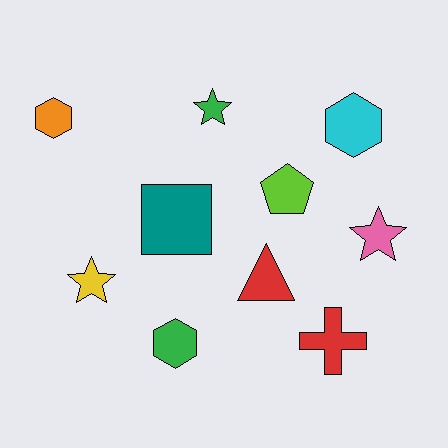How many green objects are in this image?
There are 2 green objects.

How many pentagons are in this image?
There is 1 pentagon.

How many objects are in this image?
There are 10 objects.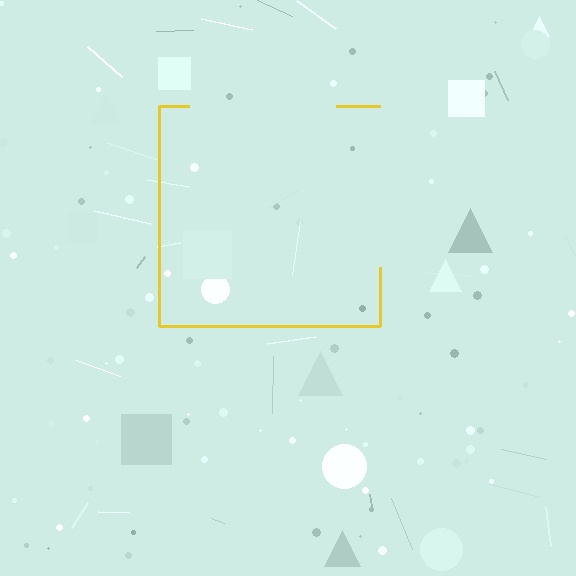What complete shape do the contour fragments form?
The contour fragments form a square.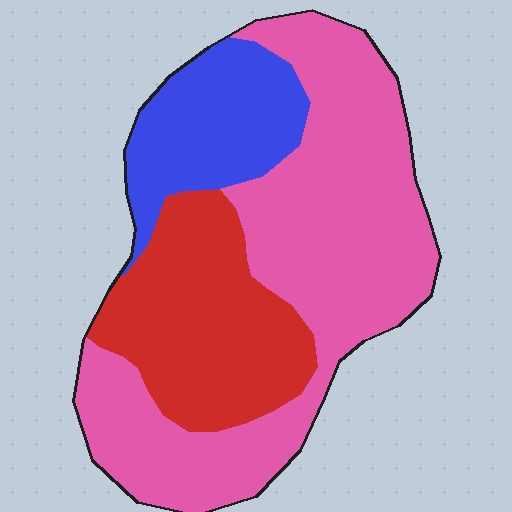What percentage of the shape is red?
Red covers around 25% of the shape.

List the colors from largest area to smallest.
From largest to smallest: pink, red, blue.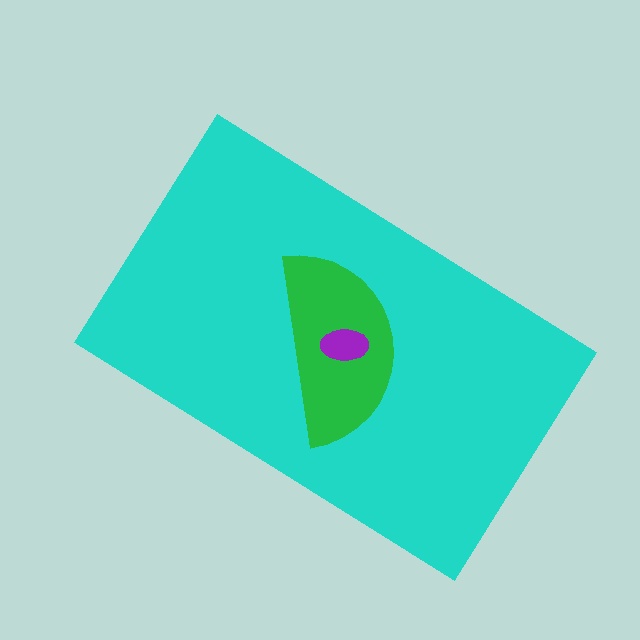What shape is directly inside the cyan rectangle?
The green semicircle.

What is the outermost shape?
The cyan rectangle.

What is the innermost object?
The purple ellipse.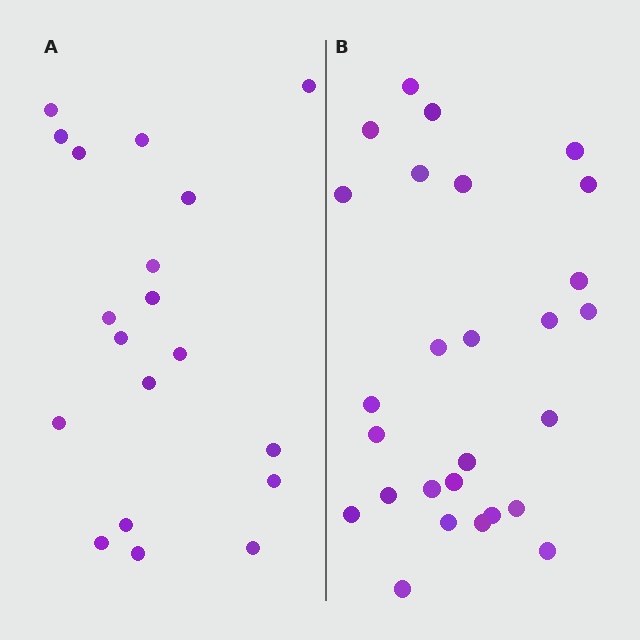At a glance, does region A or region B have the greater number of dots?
Region B (the right region) has more dots.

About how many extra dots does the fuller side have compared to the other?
Region B has roughly 8 or so more dots than region A.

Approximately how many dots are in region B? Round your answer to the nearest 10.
About 30 dots. (The exact count is 27, which rounds to 30.)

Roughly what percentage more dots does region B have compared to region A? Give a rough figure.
About 40% more.